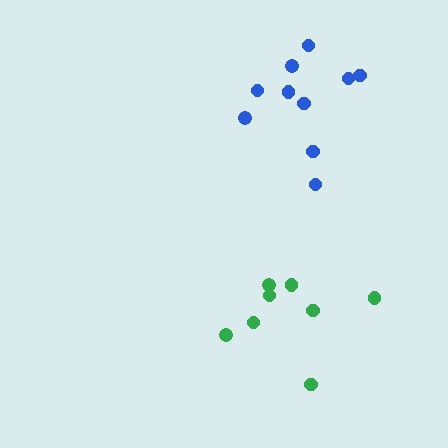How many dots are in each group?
Group 1: 8 dots, Group 2: 10 dots (18 total).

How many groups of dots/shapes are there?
There are 2 groups.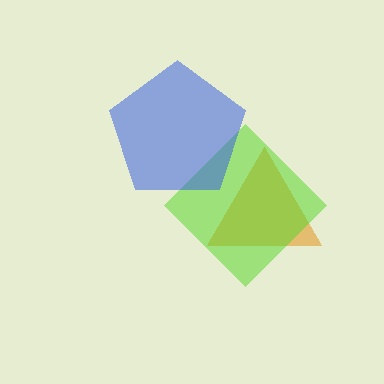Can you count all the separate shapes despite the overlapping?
Yes, there are 3 separate shapes.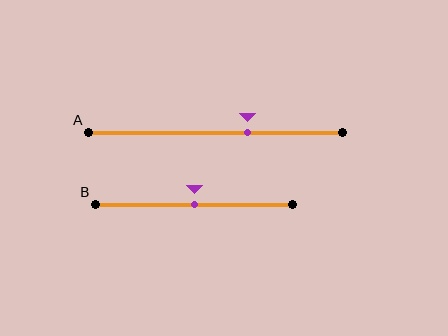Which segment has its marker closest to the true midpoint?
Segment B has its marker closest to the true midpoint.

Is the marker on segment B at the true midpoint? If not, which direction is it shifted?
Yes, the marker on segment B is at the true midpoint.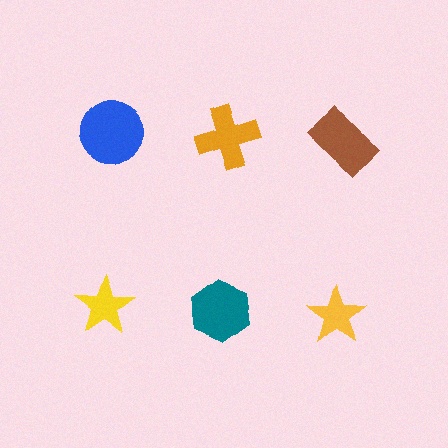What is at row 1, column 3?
A brown rectangle.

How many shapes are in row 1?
3 shapes.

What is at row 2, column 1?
A yellow star.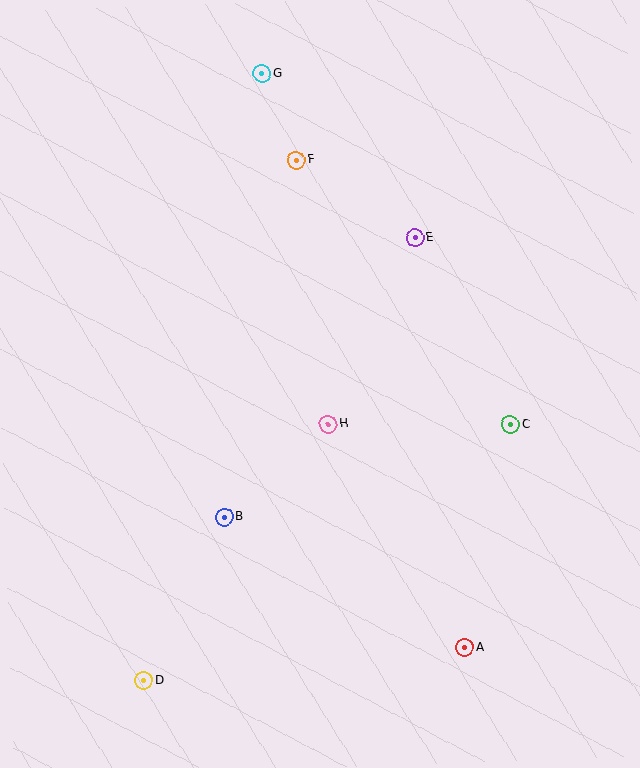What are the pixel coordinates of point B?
Point B is at (224, 517).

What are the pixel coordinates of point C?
Point C is at (511, 425).